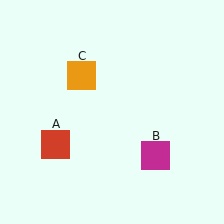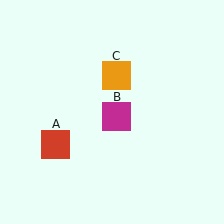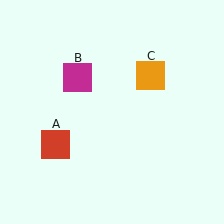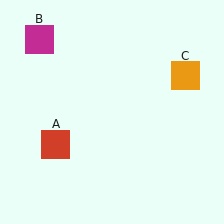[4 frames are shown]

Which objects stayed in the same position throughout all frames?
Red square (object A) remained stationary.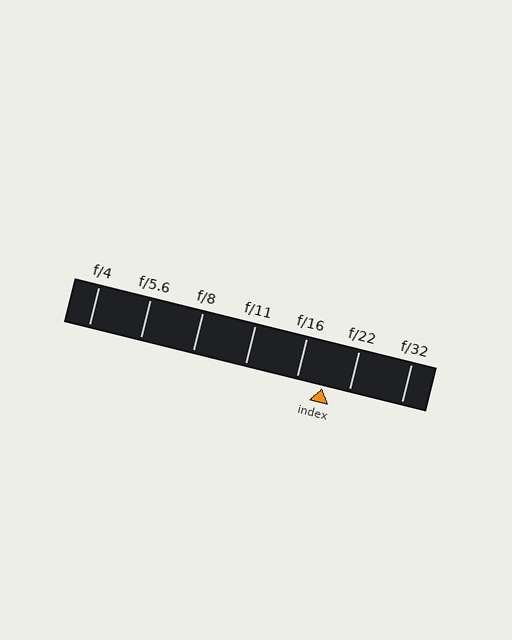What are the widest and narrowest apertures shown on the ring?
The widest aperture shown is f/4 and the narrowest is f/32.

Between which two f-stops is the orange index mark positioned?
The index mark is between f/16 and f/22.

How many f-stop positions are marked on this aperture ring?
There are 7 f-stop positions marked.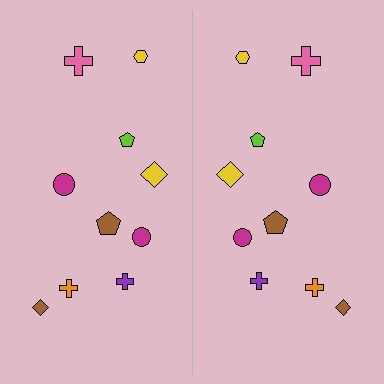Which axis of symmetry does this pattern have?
The pattern has a vertical axis of symmetry running through the center of the image.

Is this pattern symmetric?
Yes, this pattern has bilateral (reflection) symmetry.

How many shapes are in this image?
There are 20 shapes in this image.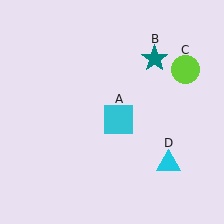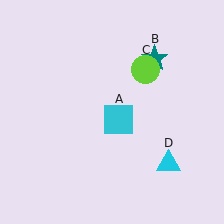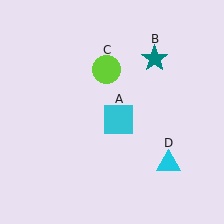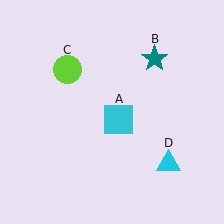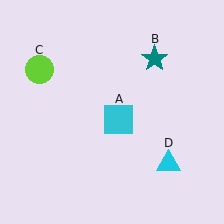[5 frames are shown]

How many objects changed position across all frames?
1 object changed position: lime circle (object C).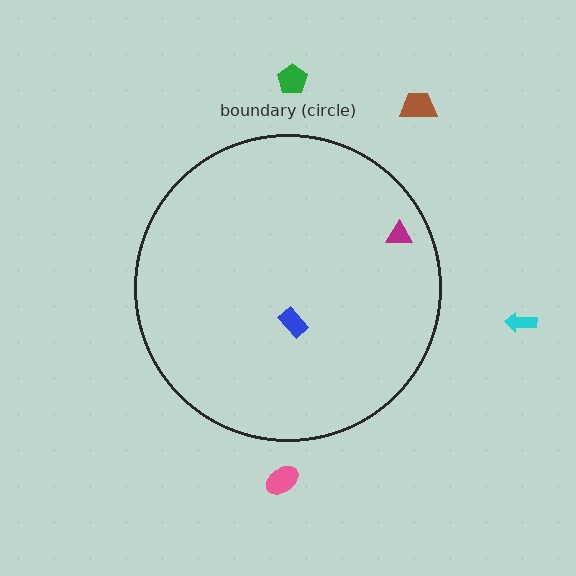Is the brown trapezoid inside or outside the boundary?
Outside.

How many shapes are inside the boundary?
2 inside, 4 outside.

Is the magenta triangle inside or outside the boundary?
Inside.